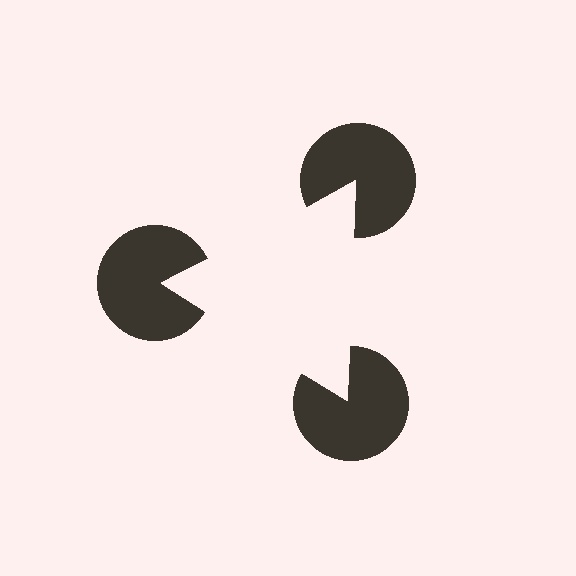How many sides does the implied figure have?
3 sides.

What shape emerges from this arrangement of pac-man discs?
An illusory triangle — its edges are inferred from the aligned wedge cuts in the pac-man discs, not physically drawn.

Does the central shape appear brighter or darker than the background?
It typically appears slightly brighter than the background, even though no actual brightness change is drawn.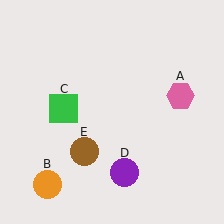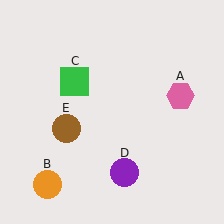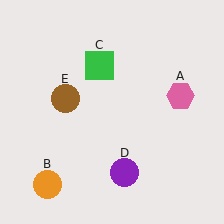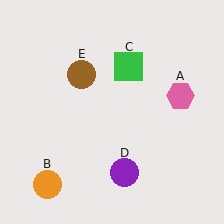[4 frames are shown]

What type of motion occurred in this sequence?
The green square (object C), brown circle (object E) rotated clockwise around the center of the scene.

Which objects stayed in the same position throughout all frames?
Pink hexagon (object A) and orange circle (object B) and purple circle (object D) remained stationary.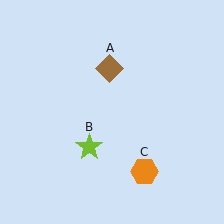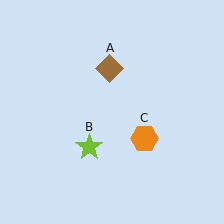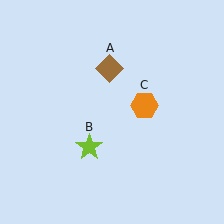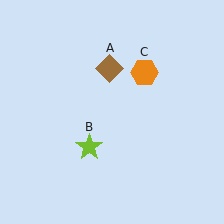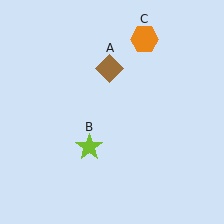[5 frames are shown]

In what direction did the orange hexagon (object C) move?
The orange hexagon (object C) moved up.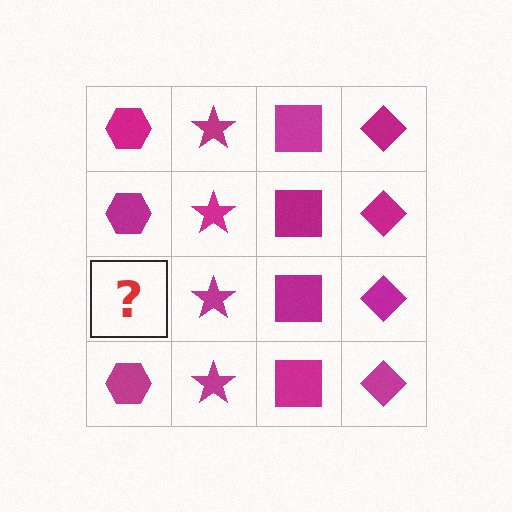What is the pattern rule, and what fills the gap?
The rule is that each column has a consistent shape. The gap should be filled with a magenta hexagon.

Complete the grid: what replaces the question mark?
The question mark should be replaced with a magenta hexagon.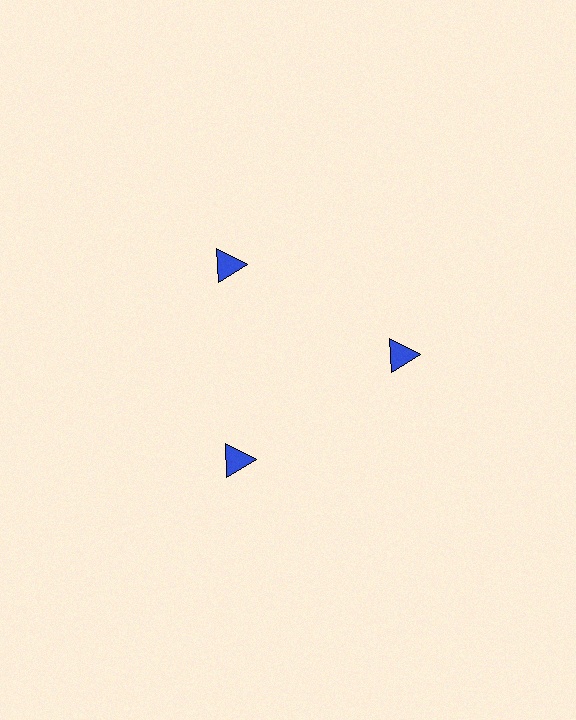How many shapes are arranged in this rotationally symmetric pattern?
There are 3 shapes, arranged in 3 groups of 1.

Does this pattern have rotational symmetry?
Yes, this pattern has 3-fold rotational symmetry. It looks the same after rotating 120 degrees around the center.